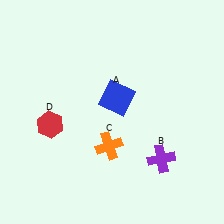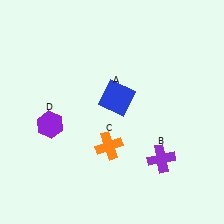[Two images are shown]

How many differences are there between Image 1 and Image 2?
There is 1 difference between the two images.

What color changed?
The hexagon (D) changed from red in Image 1 to purple in Image 2.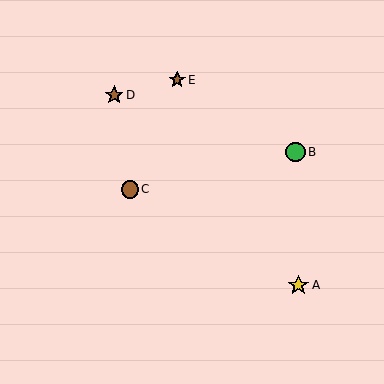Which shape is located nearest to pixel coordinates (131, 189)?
The brown circle (labeled C) at (130, 189) is nearest to that location.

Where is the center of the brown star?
The center of the brown star is at (177, 80).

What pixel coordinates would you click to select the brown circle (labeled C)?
Click at (130, 189) to select the brown circle C.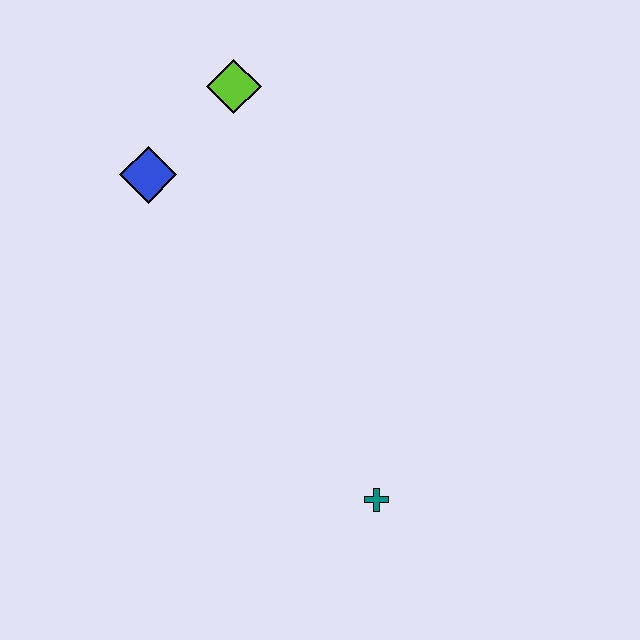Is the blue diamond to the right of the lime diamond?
No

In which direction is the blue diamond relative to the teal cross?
The blue diamond is above the teal cross.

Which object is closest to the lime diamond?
The blue diamond is closest to the lime diamond.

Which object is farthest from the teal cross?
The lime diamond is farthest from the teal cross.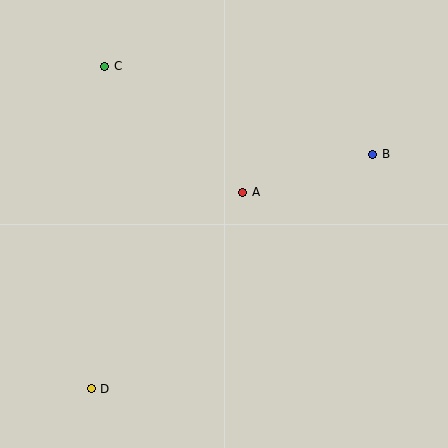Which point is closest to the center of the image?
Point A at (243, 192) is closest to the center.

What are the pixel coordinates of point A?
Point A is at (243, 192).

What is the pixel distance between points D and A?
The distance between D and A is 248 pixels.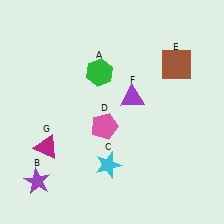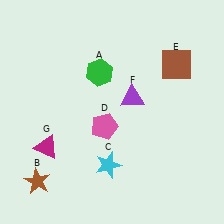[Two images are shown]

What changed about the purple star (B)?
In Image 1, B is purple. In Image 2, it changed to brown.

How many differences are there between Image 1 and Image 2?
There is 1 difference between the two images.